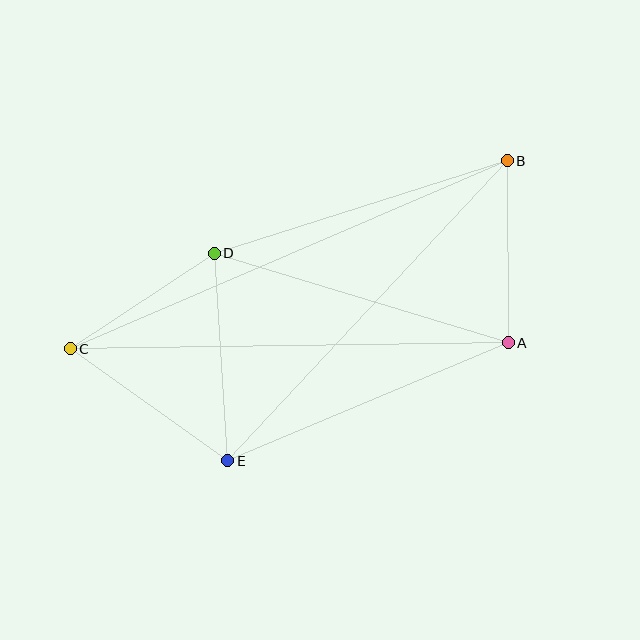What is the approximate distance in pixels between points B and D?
The distance between B and D is approximately 307 pixels.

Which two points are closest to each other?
Points C and D are closest to each other.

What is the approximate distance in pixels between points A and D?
The distance between A and D is approximately 307 pixels.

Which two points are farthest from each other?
Points B and C are farthest from each other.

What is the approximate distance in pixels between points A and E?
The distance between A and E is approximately 304 pixels.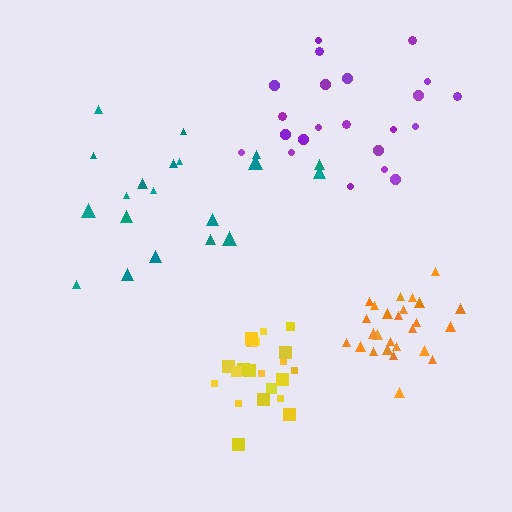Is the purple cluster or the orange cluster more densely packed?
Orange.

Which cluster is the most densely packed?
Orange.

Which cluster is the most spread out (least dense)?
Teal.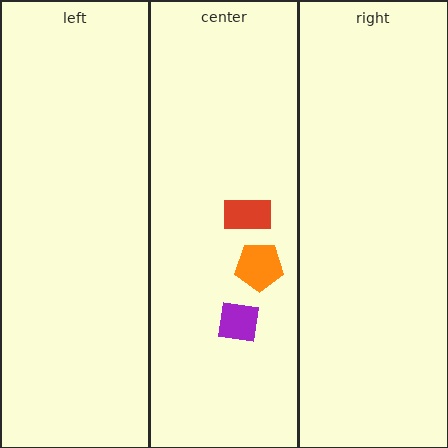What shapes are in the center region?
The red rectangle, the orange pentagon, the purple square.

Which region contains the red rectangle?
The center region.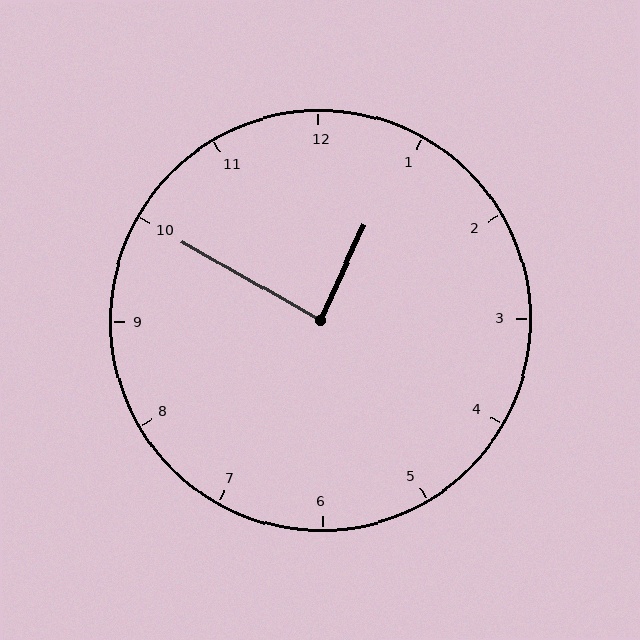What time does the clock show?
12:50.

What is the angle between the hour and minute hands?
Approximately 85 degrees.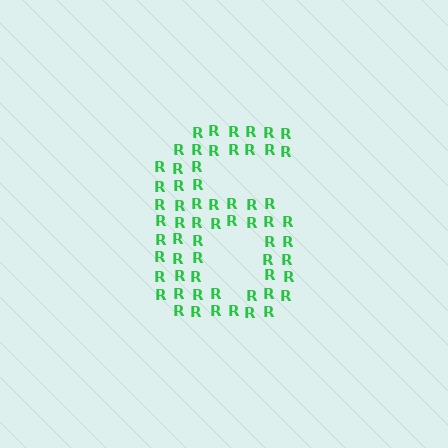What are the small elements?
The small elements are letter R's.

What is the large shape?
The large shape is the digit 6.